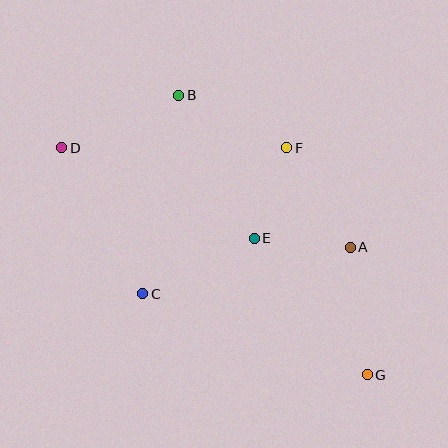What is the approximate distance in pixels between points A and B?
The distance between A and B is approximately 229 pixels.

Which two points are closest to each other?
Points E and F are closest to each other.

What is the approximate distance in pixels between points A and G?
The distance between A and G is approximately 128 pixels.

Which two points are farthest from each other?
Points D and G are farthest from each other.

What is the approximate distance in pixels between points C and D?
The distance between C and D is approximately 167 pixels.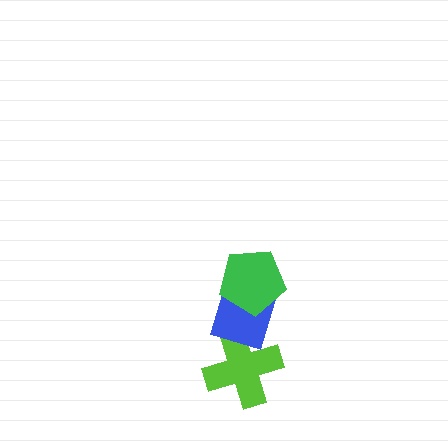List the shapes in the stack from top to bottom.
From top to bottom: the green pentagon, the blue diamond, the lime cross.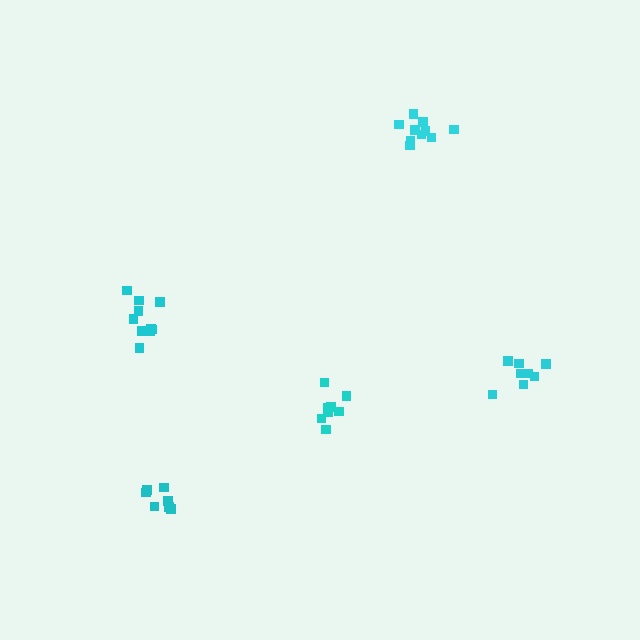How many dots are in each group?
Group 1: 7 dots, Group 2: 8 dots, Group 3: 10 dots, Group 4: 8 dots, Group 5: 11 dots (44 total).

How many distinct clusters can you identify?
There are 5 distinct clusters.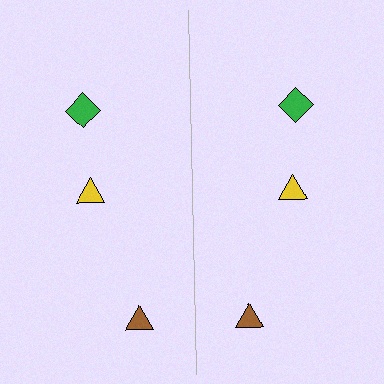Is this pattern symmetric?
Yes, this pattern has bilateral (reflection) symmetry.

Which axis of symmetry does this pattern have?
The pattern has a vertical axis of symmetry running through the center of the image.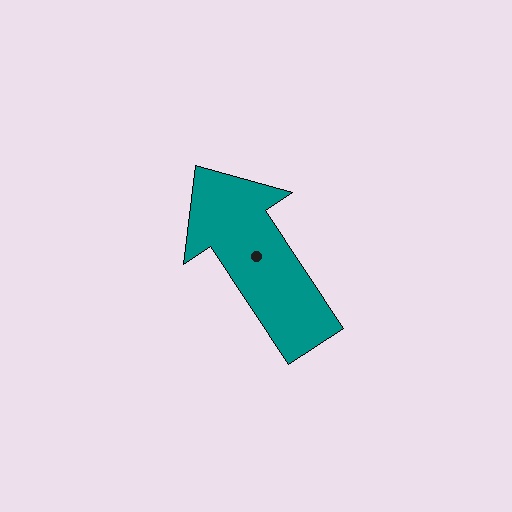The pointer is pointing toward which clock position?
Roughly 11 o'clock.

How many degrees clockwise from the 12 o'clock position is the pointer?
Approximately 326 degrees.